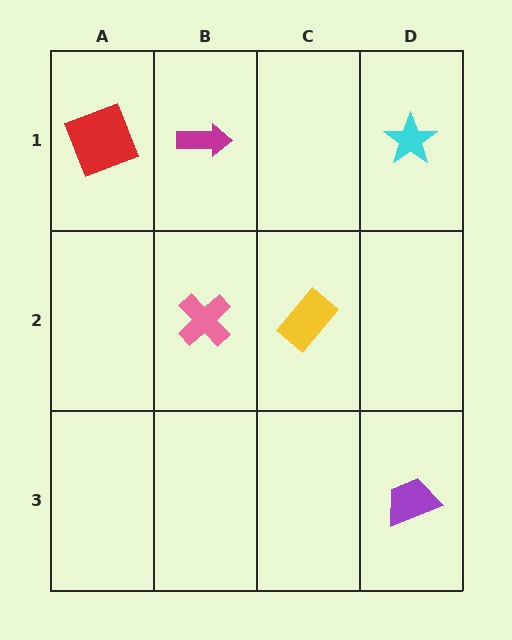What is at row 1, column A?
A red square.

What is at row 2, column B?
A pink cross.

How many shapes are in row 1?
3 shapes.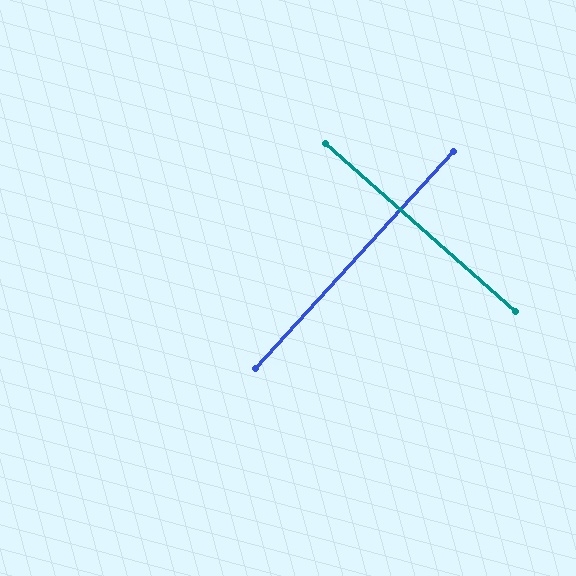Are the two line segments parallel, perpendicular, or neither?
Perpendicular — they meet at approximately 89°.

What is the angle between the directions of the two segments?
Approximately 89 degrees.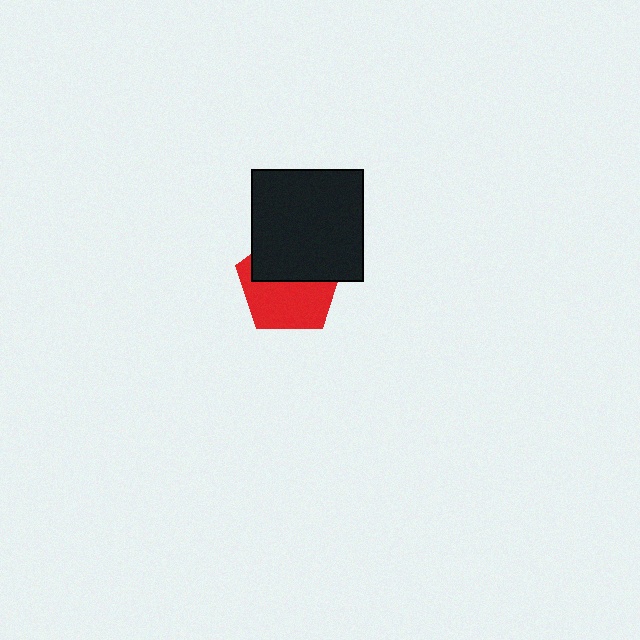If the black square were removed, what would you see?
You would see the complete red pentagon.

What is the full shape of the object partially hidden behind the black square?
The partially hidden object is a red pentagon.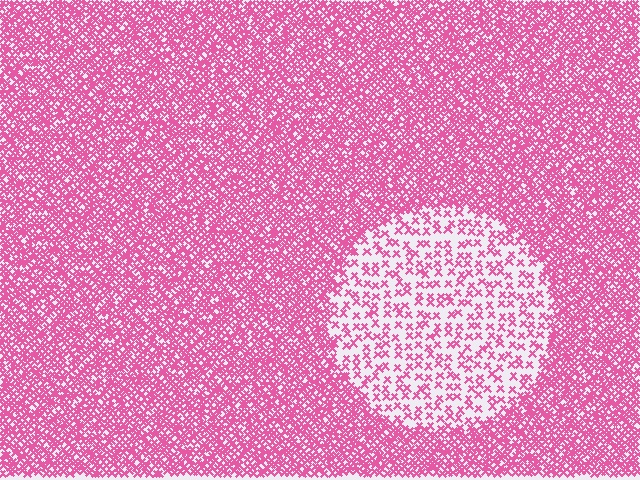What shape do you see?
I see a circle.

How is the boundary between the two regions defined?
The boundary is defined by a change in element density (approximately 2.9x ratio). All elements are the same color, size, and shape.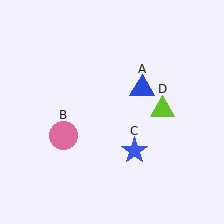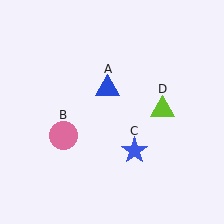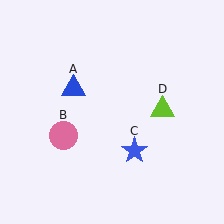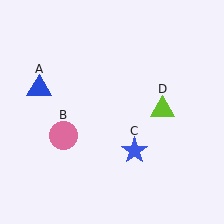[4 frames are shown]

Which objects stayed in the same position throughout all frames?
Pink circle (object B) and blue star (object C) and lime triangle (object D) remained stationary.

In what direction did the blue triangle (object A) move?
The blue triangle (object A) moved left.